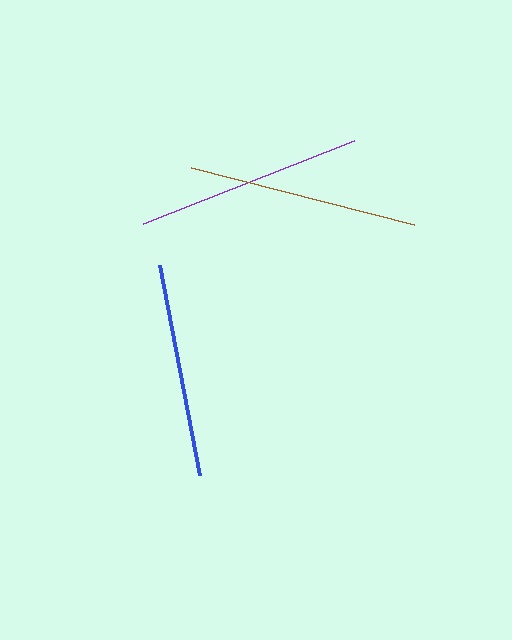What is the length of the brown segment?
The brown segment is approximately 230 pixels long.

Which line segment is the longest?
The brown line is the longest at approximately 230 pixels.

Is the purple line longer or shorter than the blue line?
The purple line is longer than the blue line.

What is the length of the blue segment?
The blue segment is approximately 214 pixels long.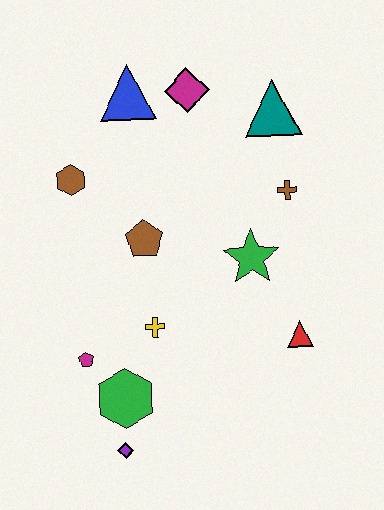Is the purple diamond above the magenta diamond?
No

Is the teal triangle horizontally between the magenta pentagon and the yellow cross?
No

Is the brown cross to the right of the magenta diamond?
Yes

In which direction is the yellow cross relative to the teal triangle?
The yellow cross is below the teal triangle.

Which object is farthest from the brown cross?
The purple diamond is farthest from the brown cross.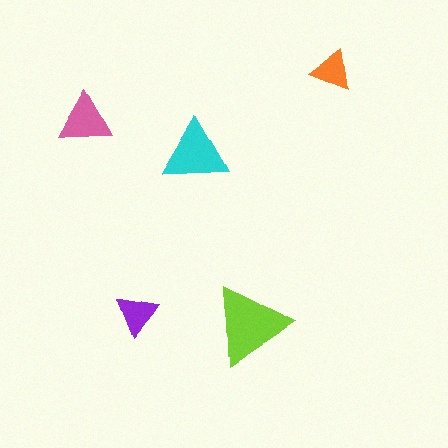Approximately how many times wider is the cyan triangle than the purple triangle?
About 1.5 times wider.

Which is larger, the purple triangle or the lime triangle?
The lime one.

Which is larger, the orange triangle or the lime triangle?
The lime one.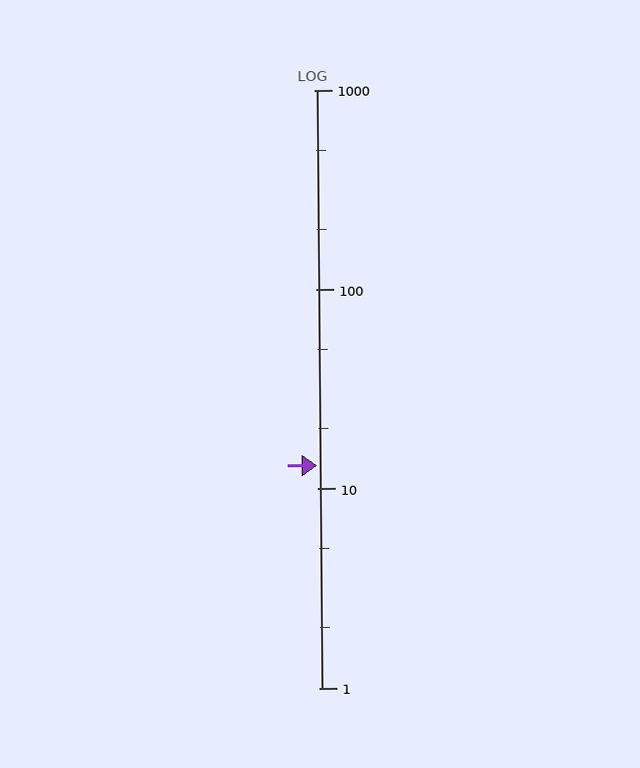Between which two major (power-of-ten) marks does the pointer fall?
The pointer is between 10 and 100.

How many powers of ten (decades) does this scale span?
The scale spans 3 decades, from 1 to 1000.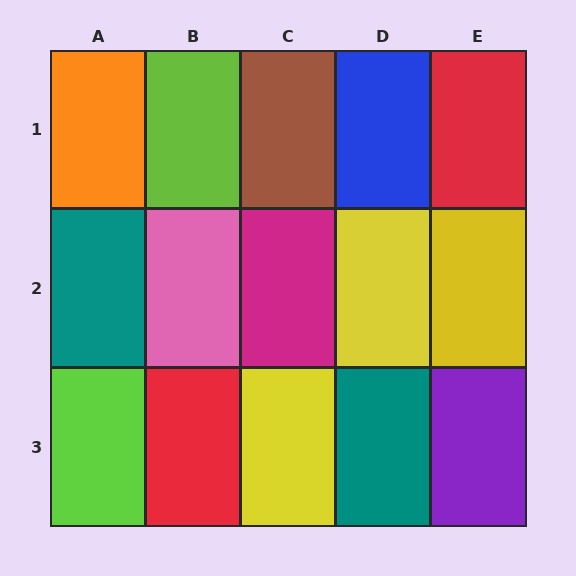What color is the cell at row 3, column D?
Teal.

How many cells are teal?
2 cells are teal.